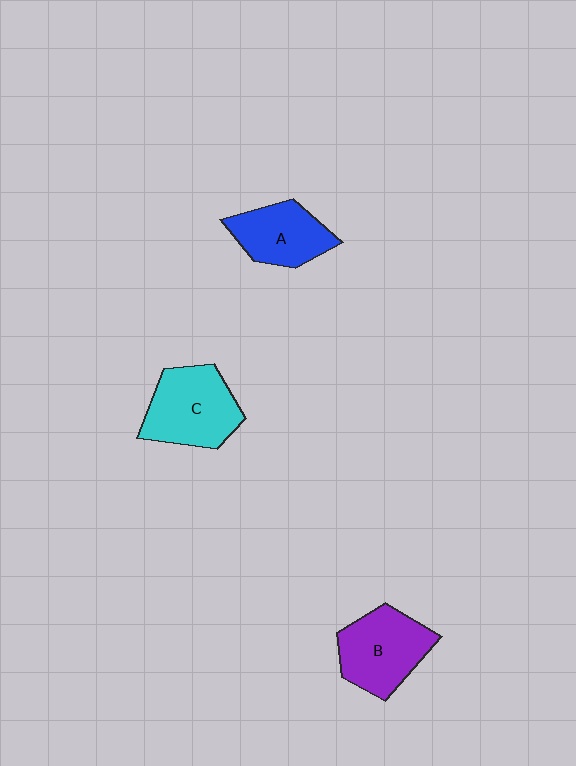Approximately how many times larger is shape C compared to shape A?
Approximately 1.3 times.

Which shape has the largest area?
Shape C (cyan).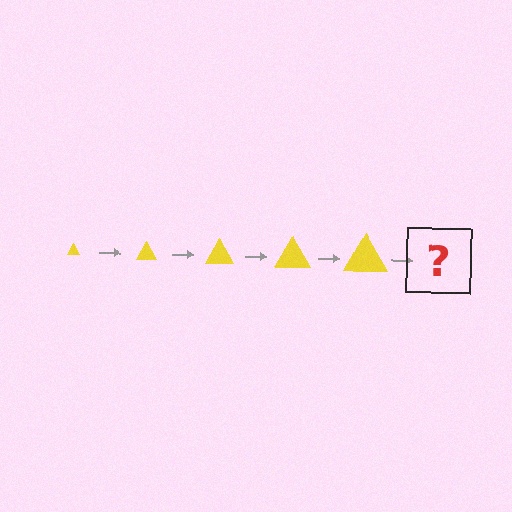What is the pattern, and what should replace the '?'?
The pattern is that the triangle gets progressively larger each step. The '?' should be a yellow triangle, larger than the previous one.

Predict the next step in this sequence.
The next step is a yellow triangle, larger than the previous one.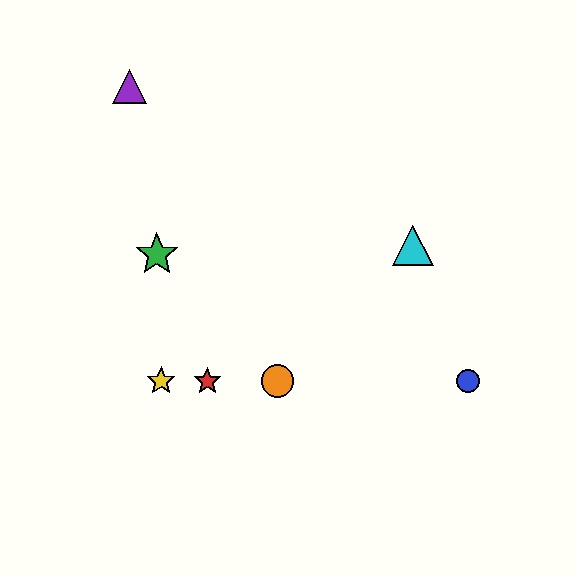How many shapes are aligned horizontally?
4 shapes (the red star, the blue circle, the yellow star, the orange circle) are aligned horizontally.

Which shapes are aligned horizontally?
The red star, the blue circle, the yellow star, the orange circle are aligned horizontally.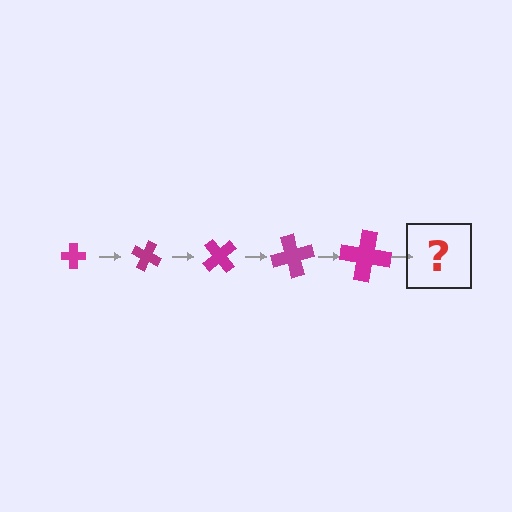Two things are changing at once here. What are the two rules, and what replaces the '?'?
The two rules are that the cross grows larger each step and it rotates 25 degrees each step. The '?' should be a cross, larger than the previous one and rotated 125 degrees from the start.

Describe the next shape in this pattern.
It should be a cross, larger than the previous one and rotated 125 degrees from the start.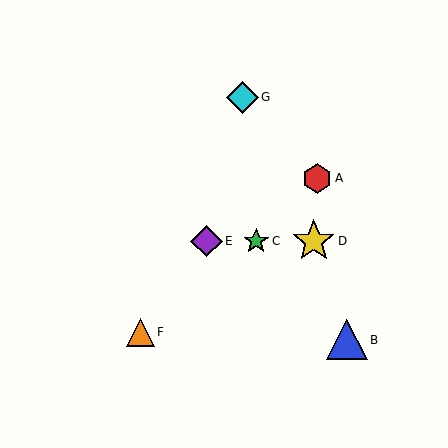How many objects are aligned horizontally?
3 objects (C, D, E) are aligned horizontally.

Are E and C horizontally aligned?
Yes, both are at y≈241.